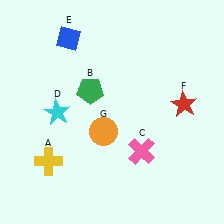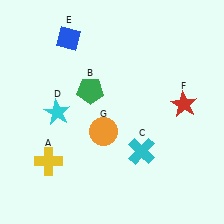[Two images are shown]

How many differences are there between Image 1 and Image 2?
There is 1 difference between the two images.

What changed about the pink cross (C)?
In Image 1, C is pink. In Image 2, it changed to cyan.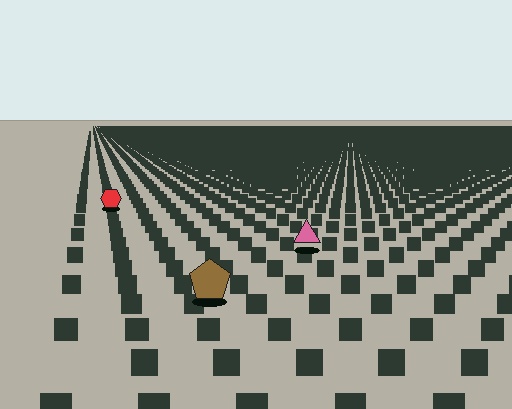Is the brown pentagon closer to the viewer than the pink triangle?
Yes. The brown pentagon is closer — you can tell from the texture gradient: the ground texture is coarser near it.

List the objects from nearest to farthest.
From nearest to farthest: the brown pentagon, the pink triangle, the red hexagon.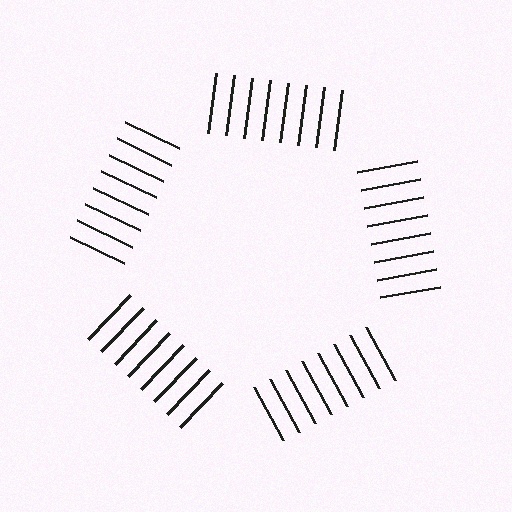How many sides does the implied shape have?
5 sides — the line-ends trace a pentagon.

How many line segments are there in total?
40 — 8 along each of the 5 edges.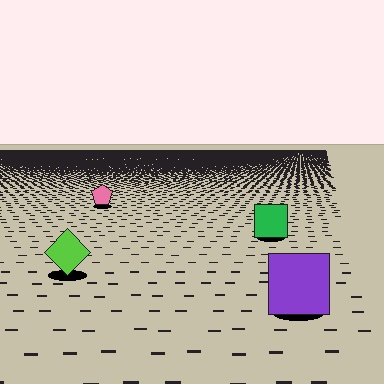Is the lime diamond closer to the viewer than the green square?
Yes. The lime diamond is closer — you can tell from the texture gradient: the ground texture is coarser near it.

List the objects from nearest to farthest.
From nearest to farthest: the purple square, the lime diamond, the green square, the pink pentagon.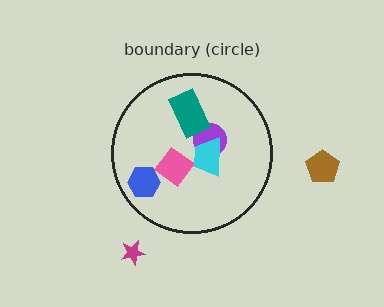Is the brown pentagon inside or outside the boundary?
Outside.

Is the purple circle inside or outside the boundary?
Inside.